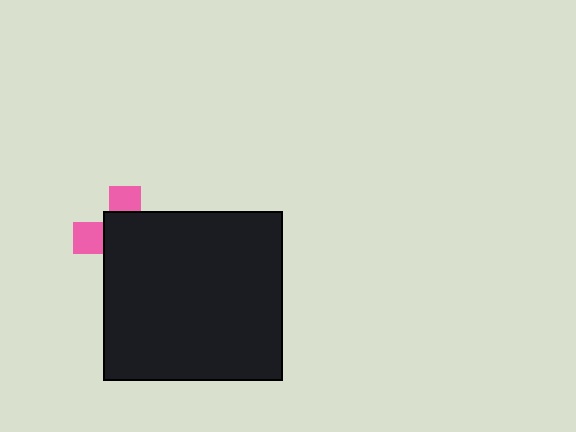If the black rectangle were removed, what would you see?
You would see the complete pink cross.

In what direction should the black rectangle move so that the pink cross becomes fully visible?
The black rectangle should move toward the lower-right. That is the shortest direction to clear the overlap and leave the pink cross fully visible.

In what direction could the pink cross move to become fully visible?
The pink cross could move toward the upper-left. That would shift it out from behind the black rectangle entirely.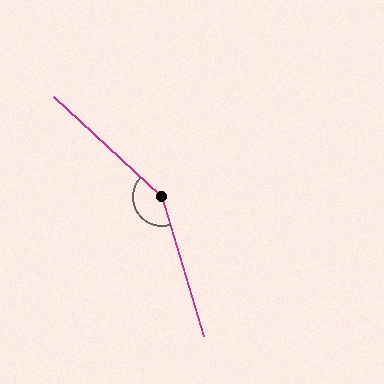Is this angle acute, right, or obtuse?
It is obtuse.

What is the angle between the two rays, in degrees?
Approximately 150 degrees.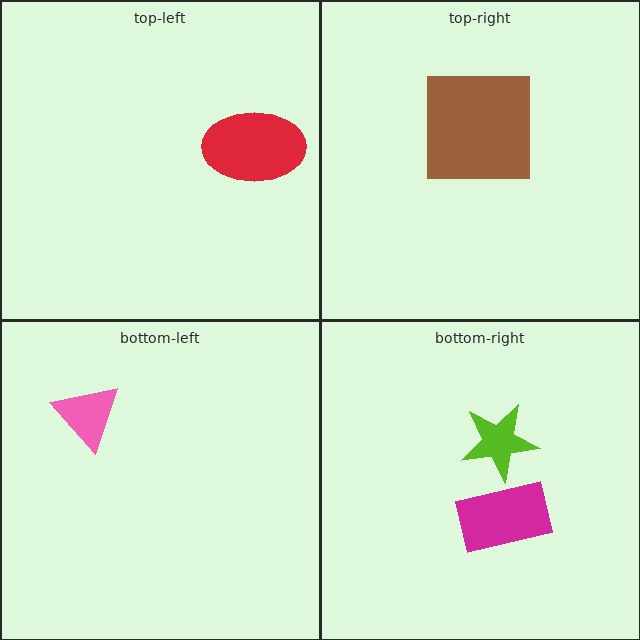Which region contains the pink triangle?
The bottom-left region.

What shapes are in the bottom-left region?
The pink triangle.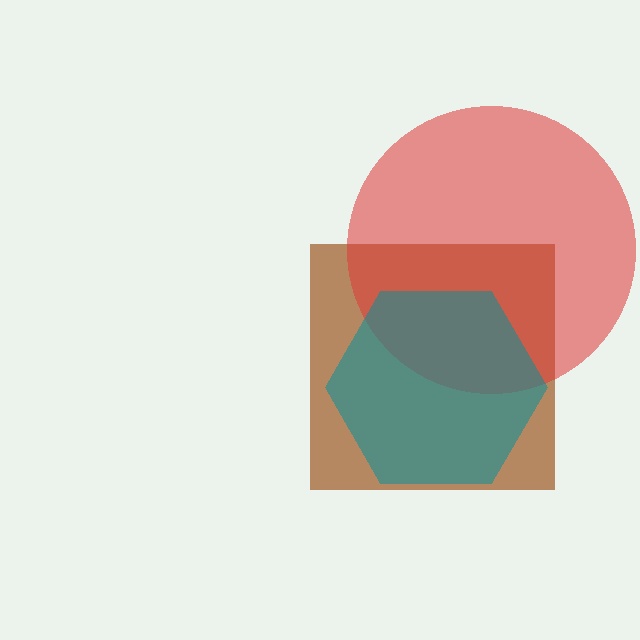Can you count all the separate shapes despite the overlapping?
Yes, there are 3 separate shapes.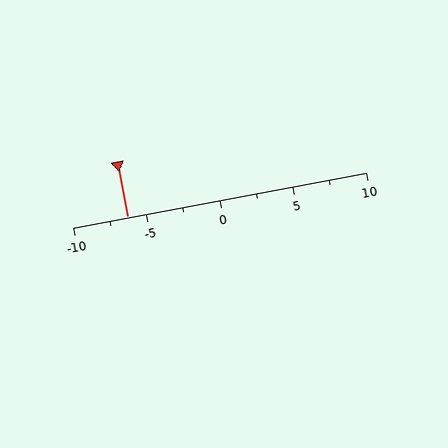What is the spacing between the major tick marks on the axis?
The major ticks are spaced 5 apart.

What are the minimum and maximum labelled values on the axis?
The axis runs from -10 to 10.